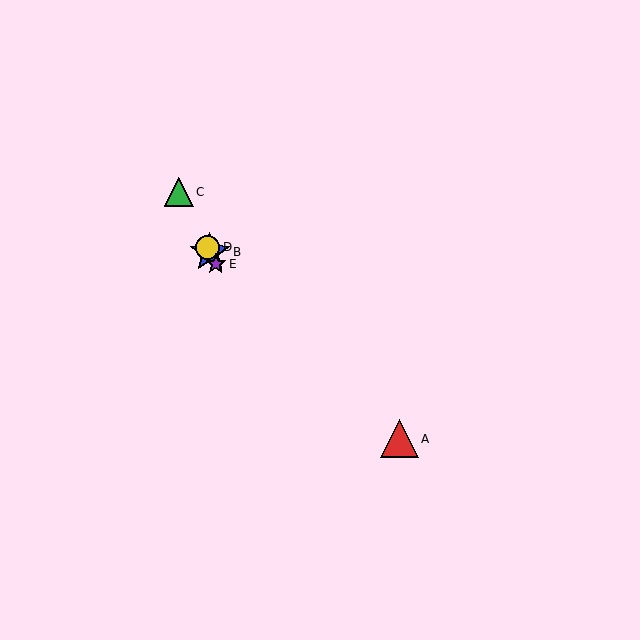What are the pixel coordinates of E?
Object E is at (216, 264).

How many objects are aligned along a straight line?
4 objects (B, C, D, E) are aligned along a straight line.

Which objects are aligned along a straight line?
Objects B, C, D, E are aligned along a straight line.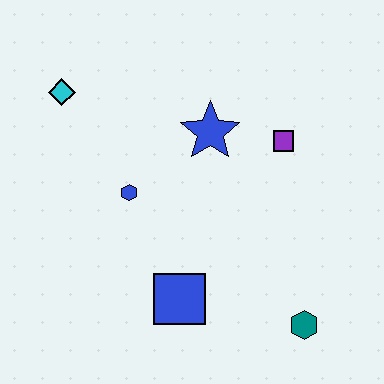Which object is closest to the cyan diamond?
The blue hexagon is closest to the cyan diamond.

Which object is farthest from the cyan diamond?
The teal hexagon is farthest from the cyan diamond.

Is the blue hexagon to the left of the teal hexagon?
Yes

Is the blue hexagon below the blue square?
No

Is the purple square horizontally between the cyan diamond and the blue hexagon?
No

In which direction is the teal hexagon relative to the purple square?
The teal hexagon is below the purple square.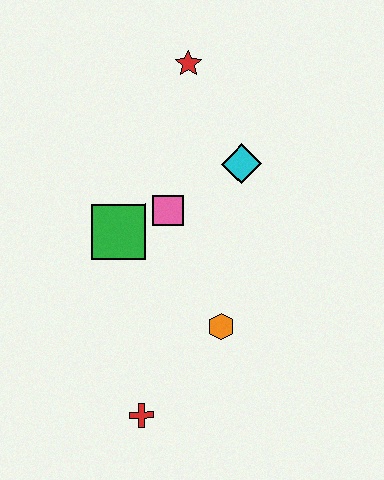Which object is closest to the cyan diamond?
The pink square is closest to the cyan diamond.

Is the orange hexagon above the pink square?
No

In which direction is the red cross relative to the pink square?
The red cross is below the pink square.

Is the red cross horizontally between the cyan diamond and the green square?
Yes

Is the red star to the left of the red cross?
No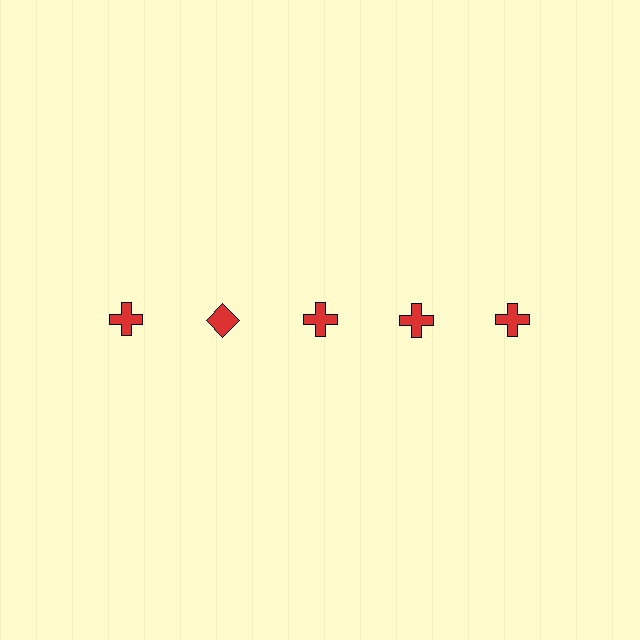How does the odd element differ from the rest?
It has a different shape: diamond instead of cross.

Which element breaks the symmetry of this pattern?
The red diamond in the top row, second from left column breaks the symmetry. All other shapes are red crosses.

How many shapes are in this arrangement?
There are 5 shapes arranged in a grid pattern.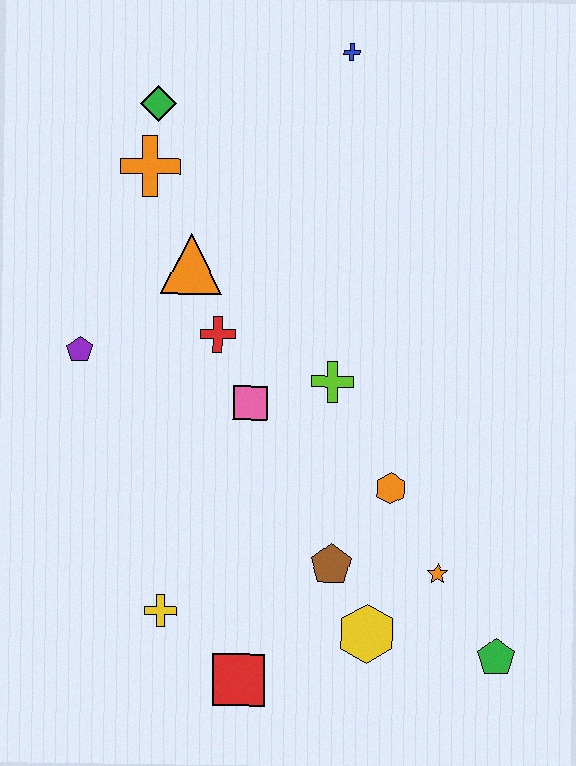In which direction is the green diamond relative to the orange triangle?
The green diamond is above the orange triangle.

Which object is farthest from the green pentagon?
The green diamond is farthest from the green pentagon.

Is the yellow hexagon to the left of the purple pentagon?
No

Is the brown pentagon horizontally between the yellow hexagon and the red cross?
Yes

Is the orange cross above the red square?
Yes